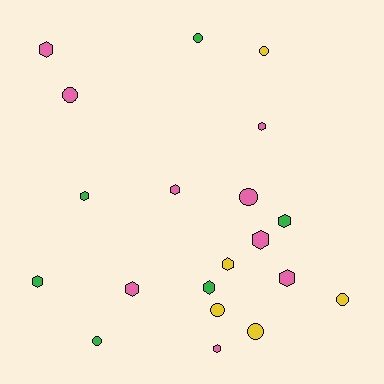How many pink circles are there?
There are 2 pink circles.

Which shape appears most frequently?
Hexagon, with 12 objects.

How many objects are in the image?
There are 20 objects.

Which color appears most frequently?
Pink, with 9 objects.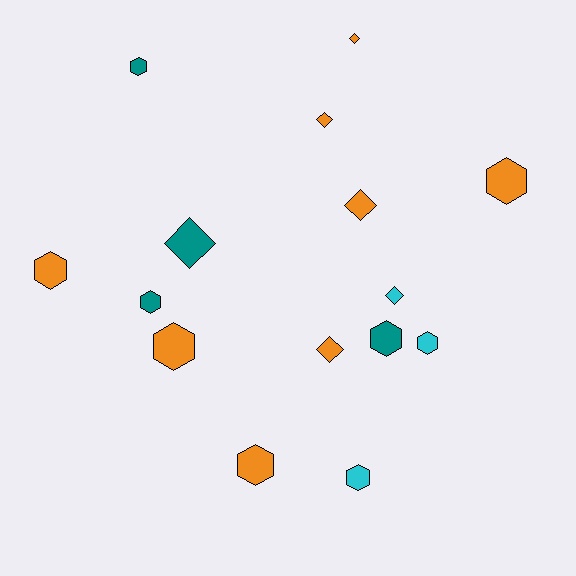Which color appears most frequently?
Orange, with 8 objects.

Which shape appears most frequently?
Hexagon, with 9 objects.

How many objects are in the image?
There are 15 objects.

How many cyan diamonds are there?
There is 1 cyan diamond.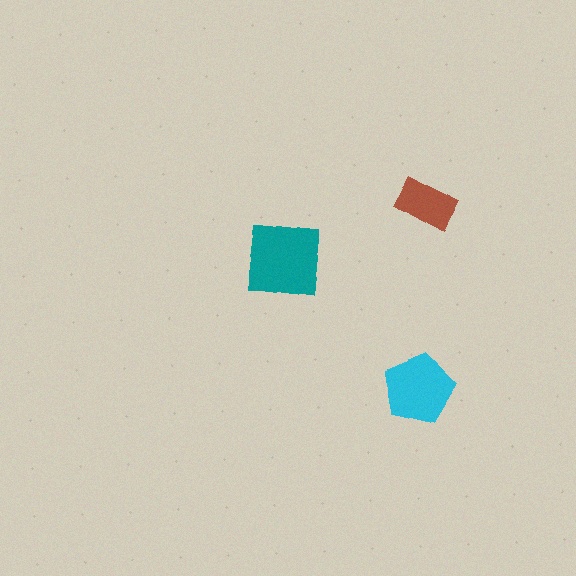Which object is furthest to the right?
The brown rectangle is rightmost.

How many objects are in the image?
There are 3 objects in the image.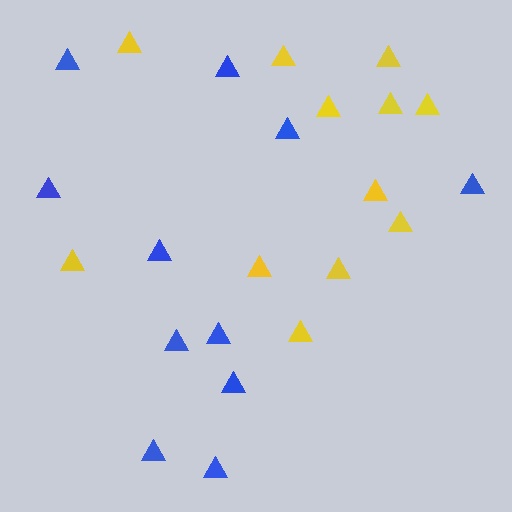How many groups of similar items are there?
There are 2 groups: one group of yellow triangles (12) and one group of blue triangles (11).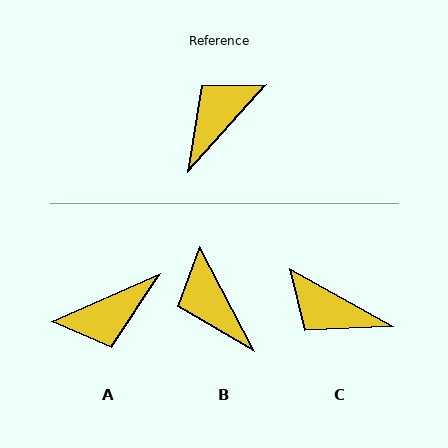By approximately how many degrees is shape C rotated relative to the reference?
Approximately 102 degrees counter-clockwise.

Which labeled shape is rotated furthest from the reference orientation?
A, about 156 degrees away.